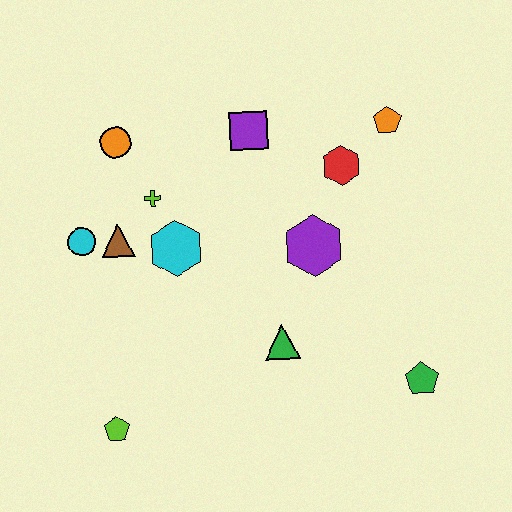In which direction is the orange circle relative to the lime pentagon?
The orange circle is above the lime pentagon.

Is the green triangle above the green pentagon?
Yes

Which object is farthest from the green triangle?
The orange circle is farthest from the green triangle.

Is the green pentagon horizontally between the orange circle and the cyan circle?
No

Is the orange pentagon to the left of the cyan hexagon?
No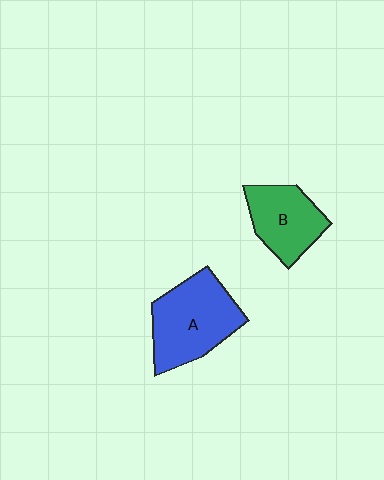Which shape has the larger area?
Shape A (blue).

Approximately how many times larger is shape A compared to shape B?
Approximately 1.4 times.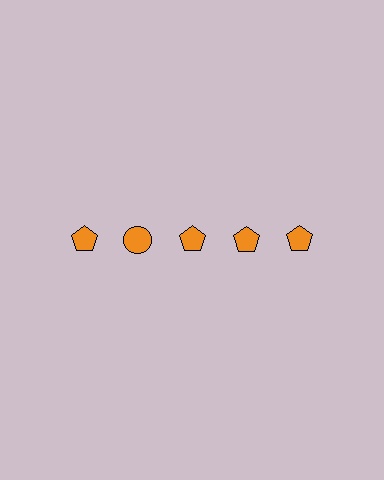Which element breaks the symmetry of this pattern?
The orange circle in the top row, second from left column breaks the symmetry. All other shapes are orange pentagons.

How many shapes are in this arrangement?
There are 5 shapes arranged in a grid pattern.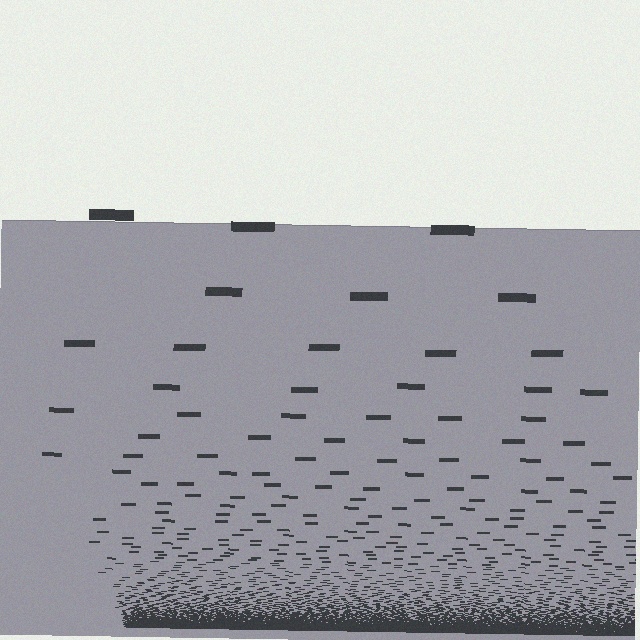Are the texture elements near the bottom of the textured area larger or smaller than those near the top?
Smaller. The gradient is inverted — elements near the bottom are smaller and denser.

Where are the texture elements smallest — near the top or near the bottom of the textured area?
Near the bottom.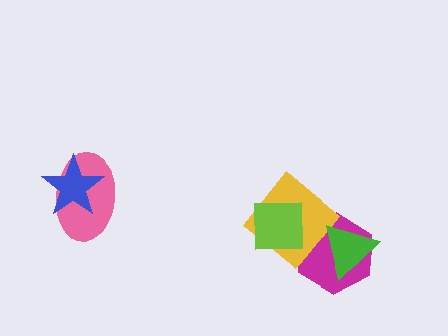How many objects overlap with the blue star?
1 object overlaps with the blue star.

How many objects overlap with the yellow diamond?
3 objects overlap with the yellow diamond.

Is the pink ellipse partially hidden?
Yes, it is partially covered by another shape.